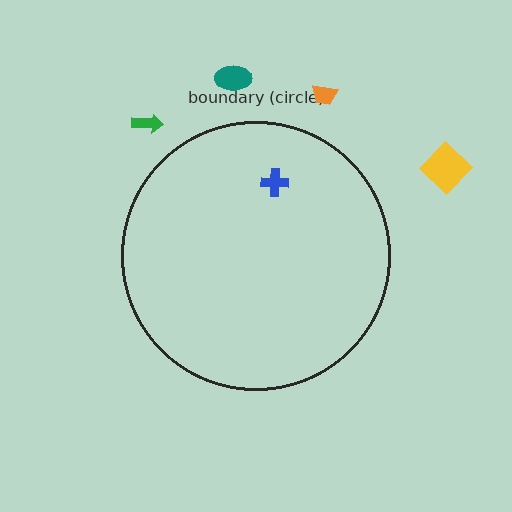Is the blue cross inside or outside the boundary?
Inside.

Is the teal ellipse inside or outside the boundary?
Outside.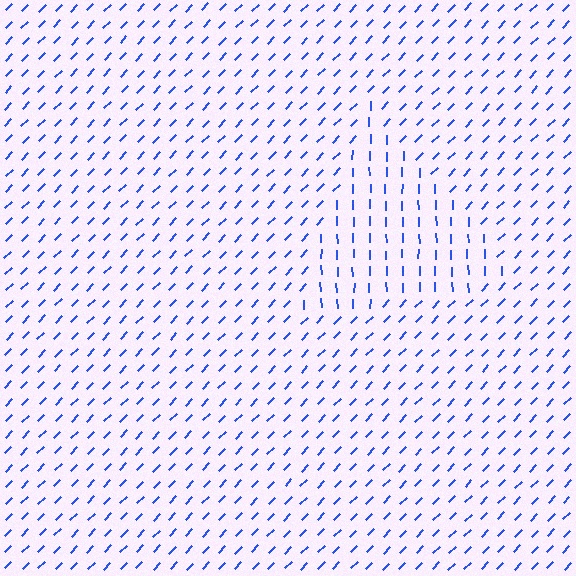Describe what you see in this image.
The image is filled with small blue line segments. A triangle region in the image has lines oriented differently from the surrounding lines, creating a visible texture boundary.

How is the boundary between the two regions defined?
The boundary is defined purely by a change in line orientation (approximately 45 degrees difference). All lines are the same color and thickness.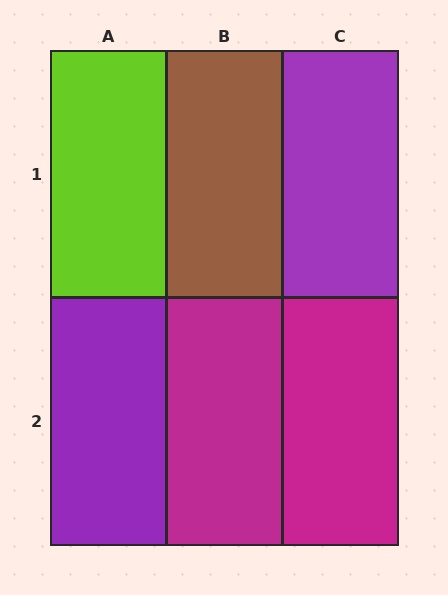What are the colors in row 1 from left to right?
Lime, brown, purple.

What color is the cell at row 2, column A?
Purple.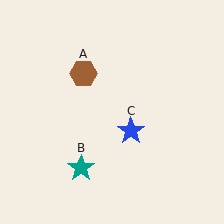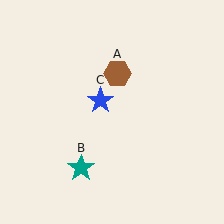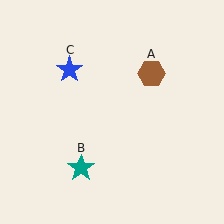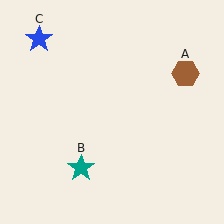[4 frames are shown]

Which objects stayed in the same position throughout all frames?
Teal star (object B) remained stationary.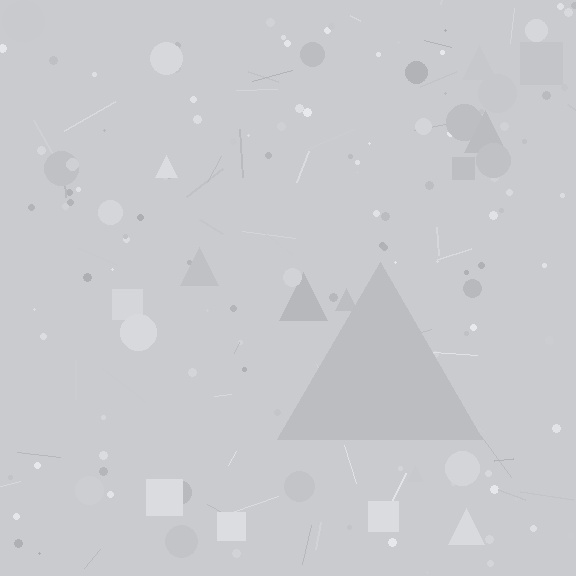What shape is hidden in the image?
A triangle is hidden in the image.